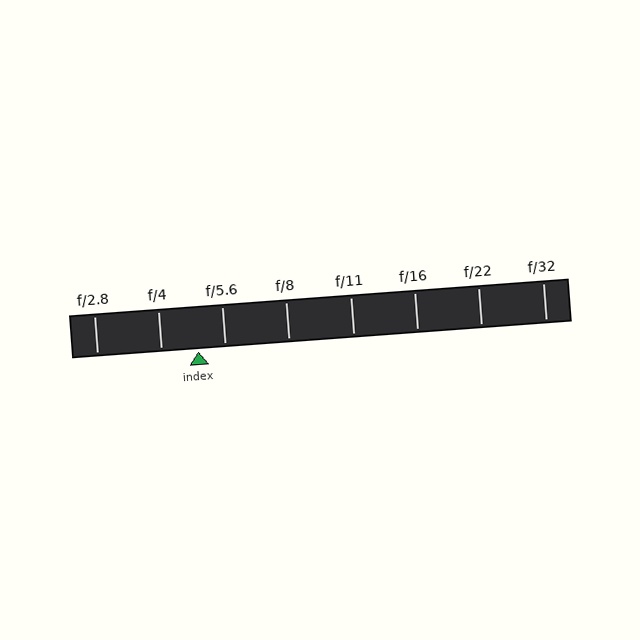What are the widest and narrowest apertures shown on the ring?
The widest aperture shown is f/2.8 and the narrowest is f/32.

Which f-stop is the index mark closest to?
The index mark is closest to f/5.6.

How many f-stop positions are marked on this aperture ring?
There are 8 f-stop positions marked.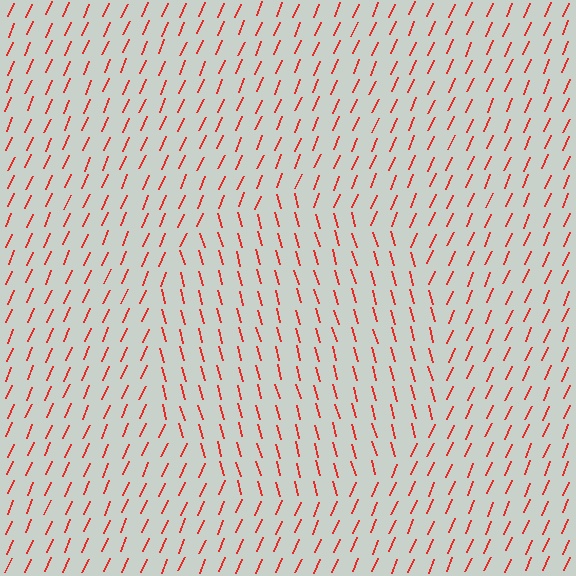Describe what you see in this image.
The image is filled with small red line segments. A circle region in the image has lines oriented differently from the surrounding lines, creating a visible texture boundary.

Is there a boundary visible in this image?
Yes, there is a texture boundary formed by a change in line orientation.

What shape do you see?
I see a circle.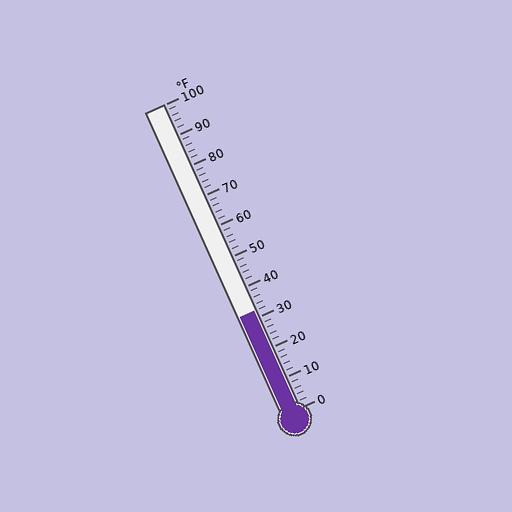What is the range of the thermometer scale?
The thermometer scale ranges from 0°F to 100°F.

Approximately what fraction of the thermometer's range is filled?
The thermometer is filled to approximately 30% of its range.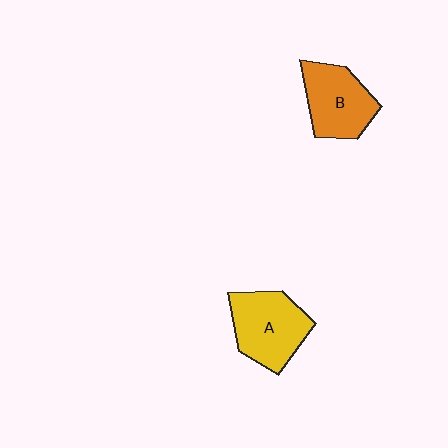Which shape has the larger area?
Shape A (yellow).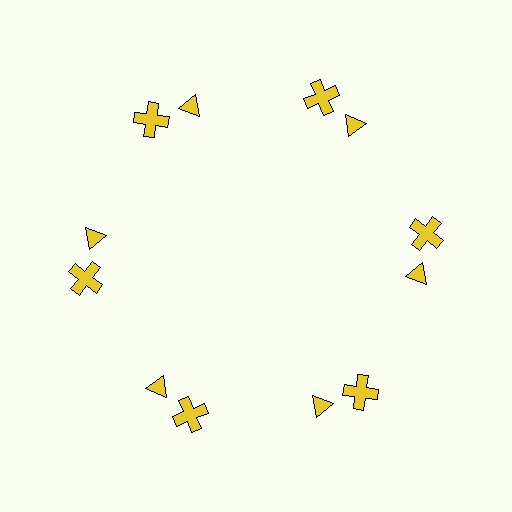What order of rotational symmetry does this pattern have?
This pattern has 6-fold rotational symmetry.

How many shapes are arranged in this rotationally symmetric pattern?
There are 12 shapes, arranged in 6 groups of 2.